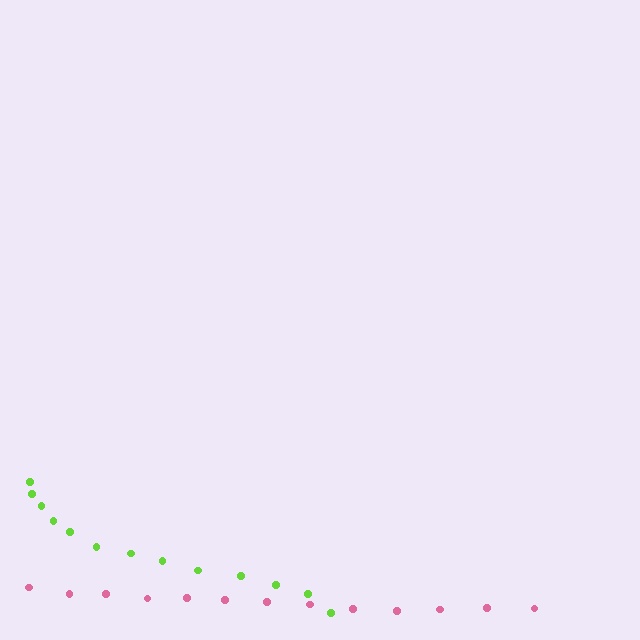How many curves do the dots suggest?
There are 2 distinct paths.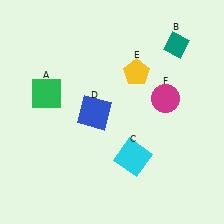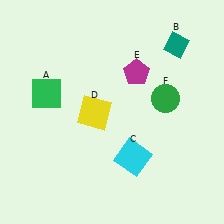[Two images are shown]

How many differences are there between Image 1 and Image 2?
There are 3 differences between the two images.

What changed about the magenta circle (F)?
In Image 1, F is magenta. In Image 2, it changed to green.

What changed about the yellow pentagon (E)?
In Image 1, E is yellow. In Image 2, it changed to magenta.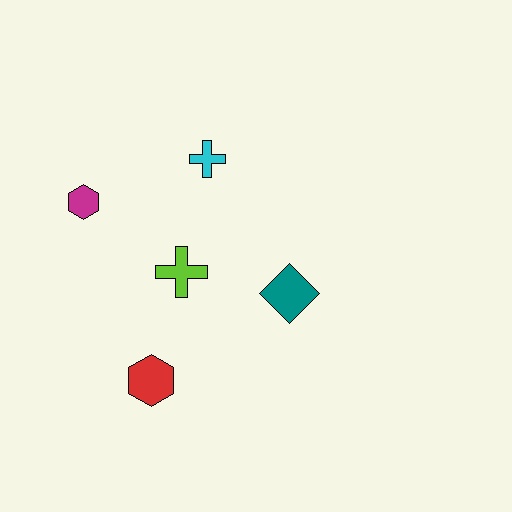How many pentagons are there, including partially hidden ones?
There are no pentagons.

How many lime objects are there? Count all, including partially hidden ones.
There is 1 lime object.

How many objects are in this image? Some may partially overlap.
There are 5 objects.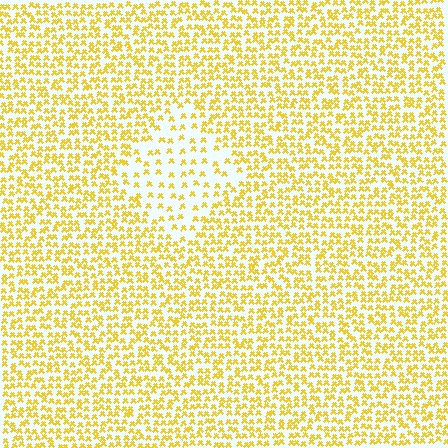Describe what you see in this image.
The image contains small yellow elements arranged at two different densities. A diamond-shaped region is visible where the elements are less densely packed than the surrounding area.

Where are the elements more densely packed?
The elements are more densely packed outside the diamond boundary.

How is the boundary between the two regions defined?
The boundary is defined by a change in element density (approximately 2.2x ratio). All elements are the same color, size, and shape.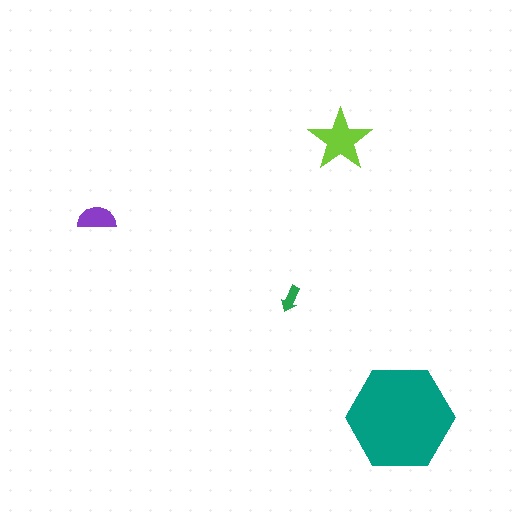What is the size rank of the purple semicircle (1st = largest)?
3rd.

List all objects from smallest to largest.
The green arrow, the purple semicircle, the lime star, the teal hexagon.